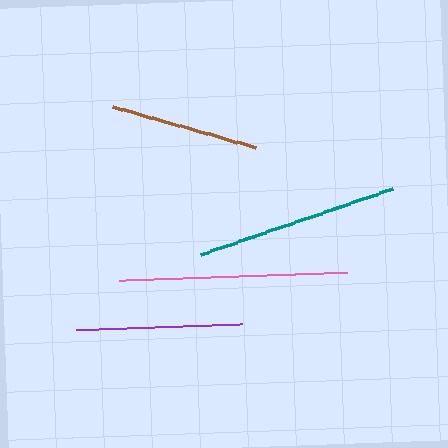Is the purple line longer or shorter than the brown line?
The purple line is longer than the brown line.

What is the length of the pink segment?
The pink segment is approximately 229 pixels long.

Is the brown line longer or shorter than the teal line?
The teal line is longer than the brown line.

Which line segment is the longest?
The pink line is the longest at approximately 229 pixels.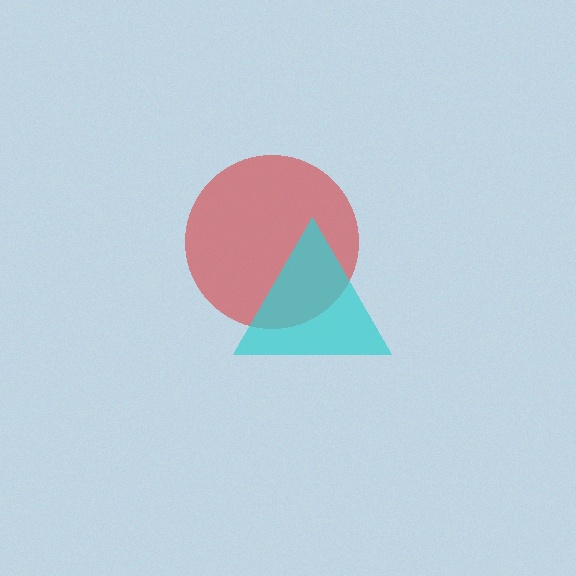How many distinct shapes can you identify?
There are 2 distinct shapes: a red circle, a cyan triangle.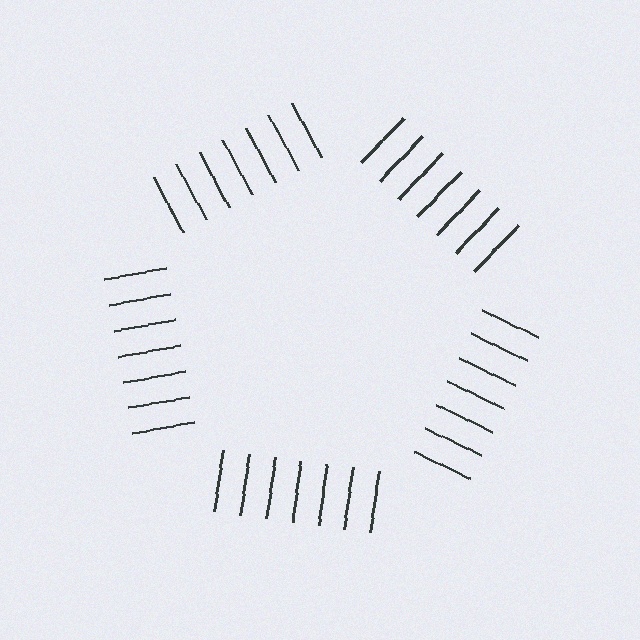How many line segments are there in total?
35 — 7 along each of the 5 edges.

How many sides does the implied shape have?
5 sides — the line-ends trace a pentagon.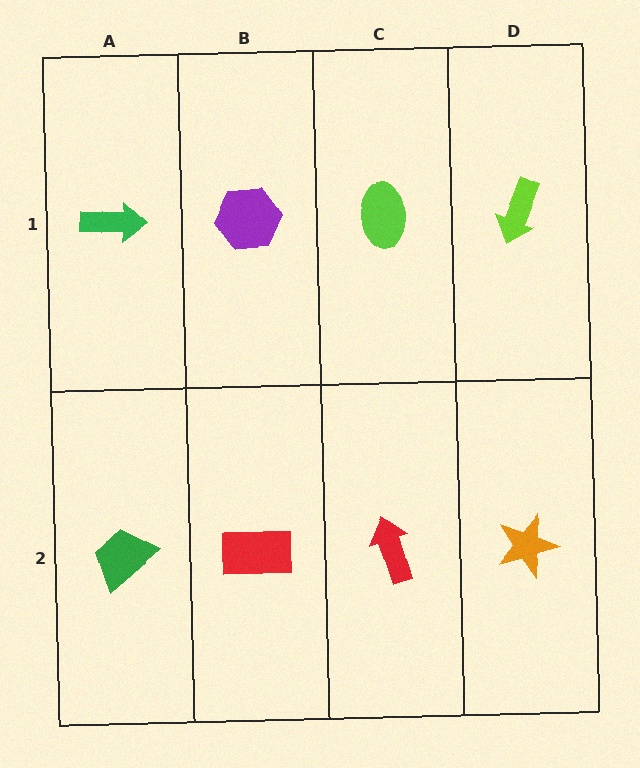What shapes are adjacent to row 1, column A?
A green trapezoid (row 2, column A), a purple hexagon (row 1, column B).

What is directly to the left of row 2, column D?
A red arrow.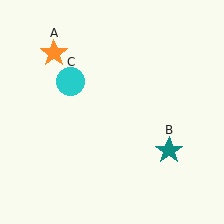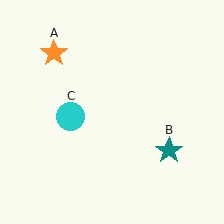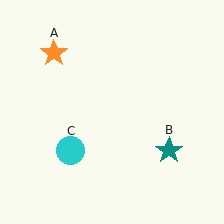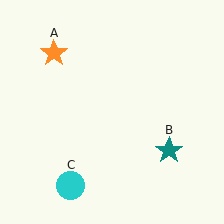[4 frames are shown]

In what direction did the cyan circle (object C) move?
The cyan circle (object C) moved down.